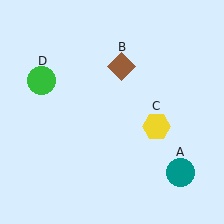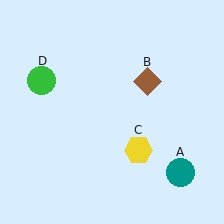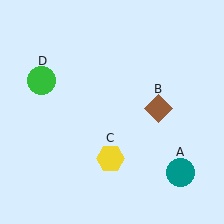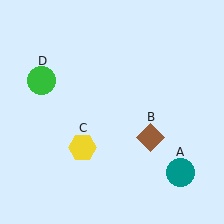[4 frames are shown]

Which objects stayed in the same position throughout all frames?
Teal circle (object A) and green circle (object D) remained stationary.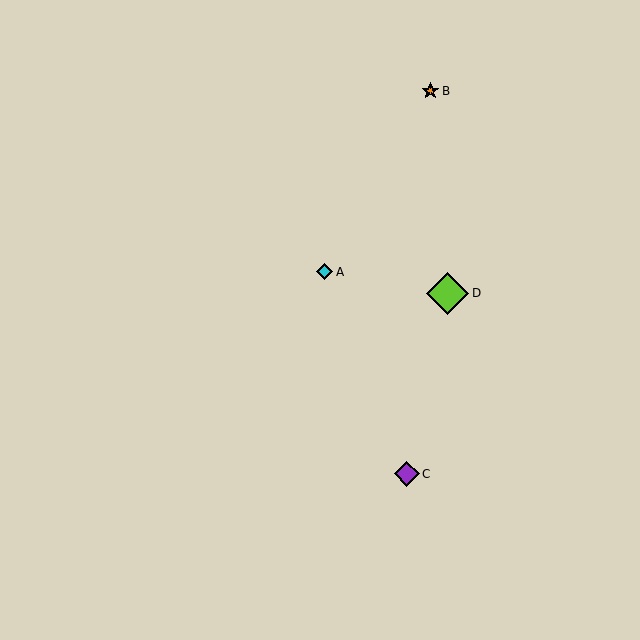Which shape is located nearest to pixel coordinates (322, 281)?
The cyan diamond (labeled A) at (324, 272) is nearest to that location.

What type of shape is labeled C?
Shape C is a purple diamond.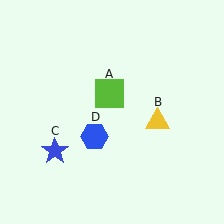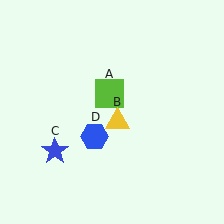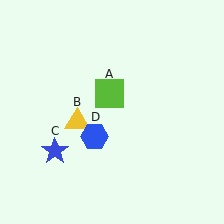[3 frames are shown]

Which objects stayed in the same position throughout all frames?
Lime square (object A) and blue star (object C) and blue hexagon (object D) remained stationary.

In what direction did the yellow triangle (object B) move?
The yellow triangle (object B) moved left.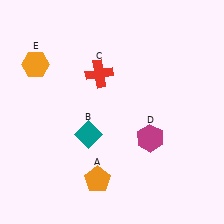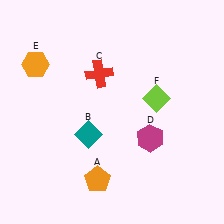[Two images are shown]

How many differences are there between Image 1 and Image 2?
There is 1 difference between the two images.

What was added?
A lime diamond (F) was added in Image 2.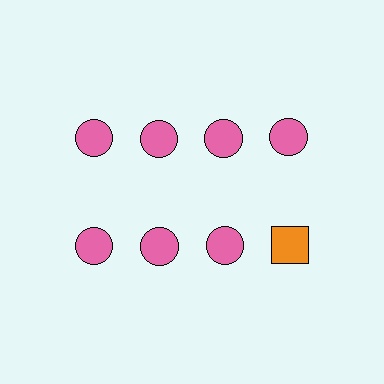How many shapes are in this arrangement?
There are 8 shapes arranged in a grid pattern.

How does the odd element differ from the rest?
It differs in both color (orange instead of pink) and shape (square instead of circle).